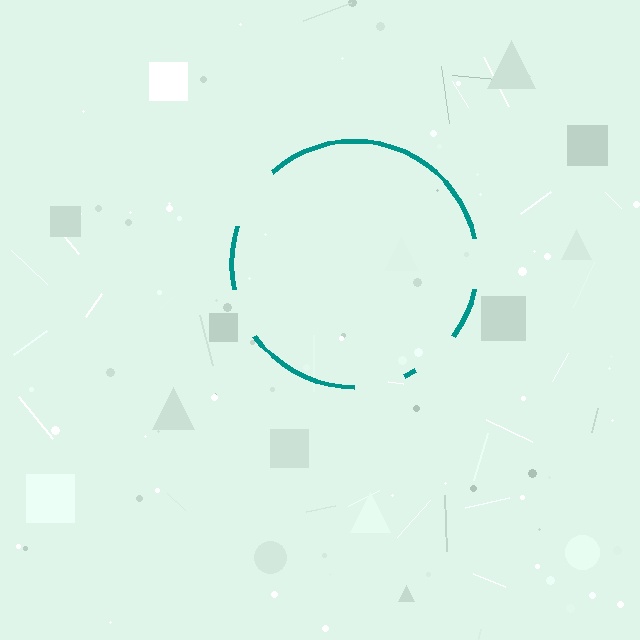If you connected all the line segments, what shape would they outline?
They would outline a circle.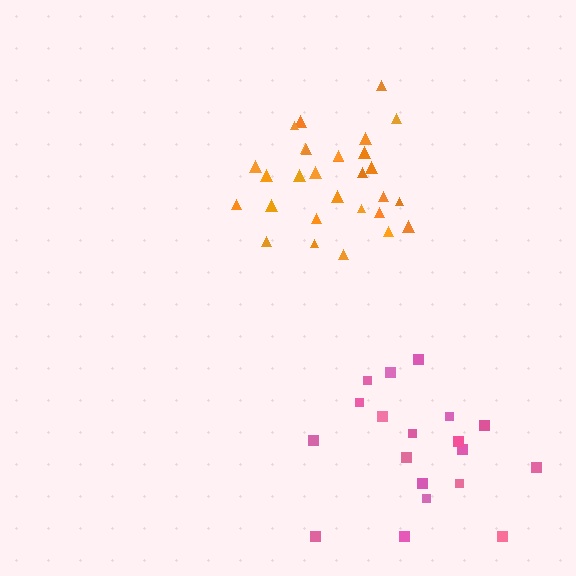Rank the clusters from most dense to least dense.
orange, pink.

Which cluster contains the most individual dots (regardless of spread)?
Orange (29).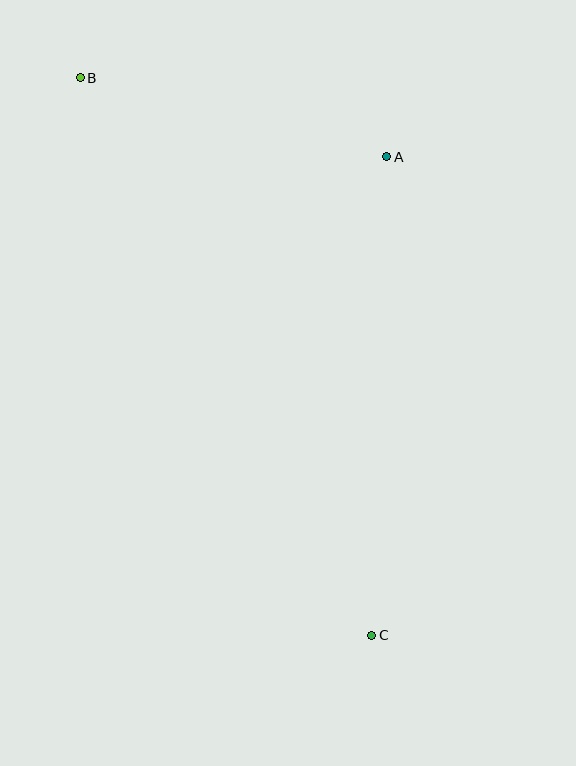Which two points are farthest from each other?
Points B and C are farthest from each other.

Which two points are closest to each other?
Points A and B are closest to each other.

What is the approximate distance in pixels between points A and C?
The distance between A and C is approximately 478 pixels.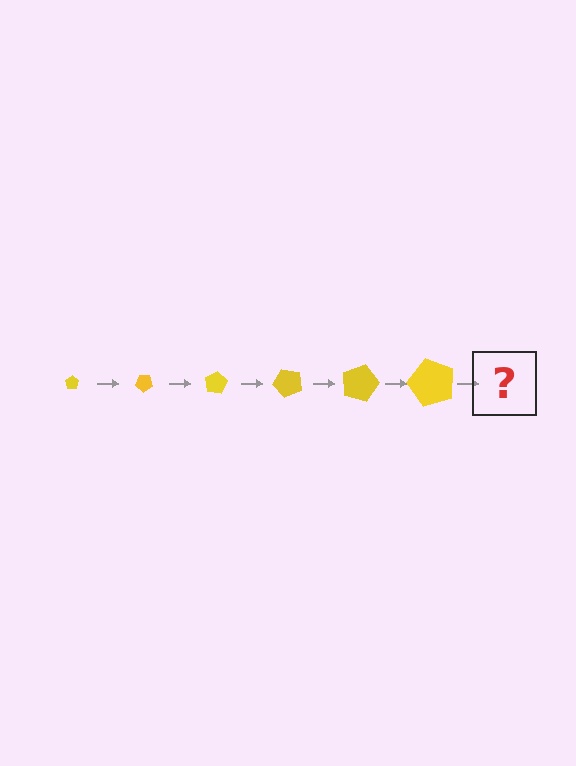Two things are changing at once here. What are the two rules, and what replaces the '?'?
The two rules are that the pentagon grows larger each step and it rotates 40 degrees each step. The '?' should be a pentagon, larger than the previous one and rotated 240 degrees from the start.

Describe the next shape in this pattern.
It should be a pentagon, larger than the previous one and rotated 240 degrees from the start.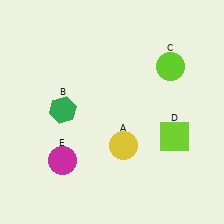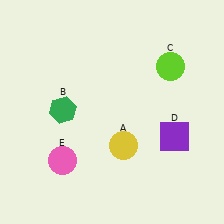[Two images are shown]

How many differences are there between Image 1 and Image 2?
There are 2 differences between the two images.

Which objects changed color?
D changed from lime to purple. E changed from magenta to pink.